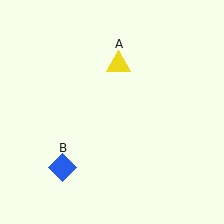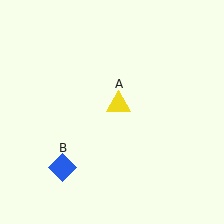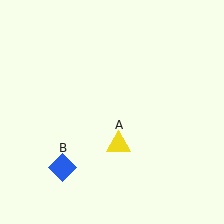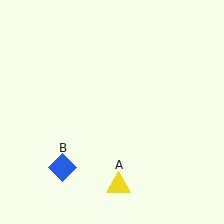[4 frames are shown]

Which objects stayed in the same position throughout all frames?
Blue diamond (object B) remained stationary.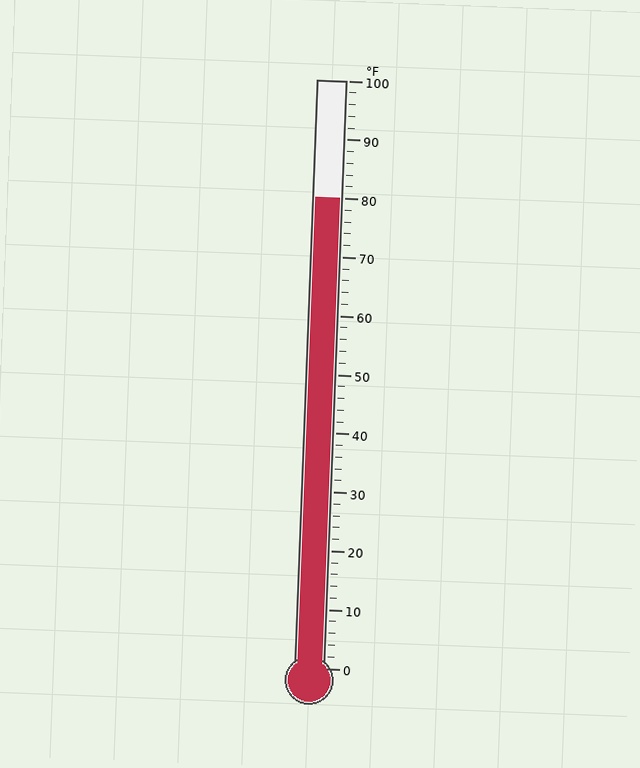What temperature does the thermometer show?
The thermometer shows approximately 80°F.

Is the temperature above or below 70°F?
The temperature is above 70°F.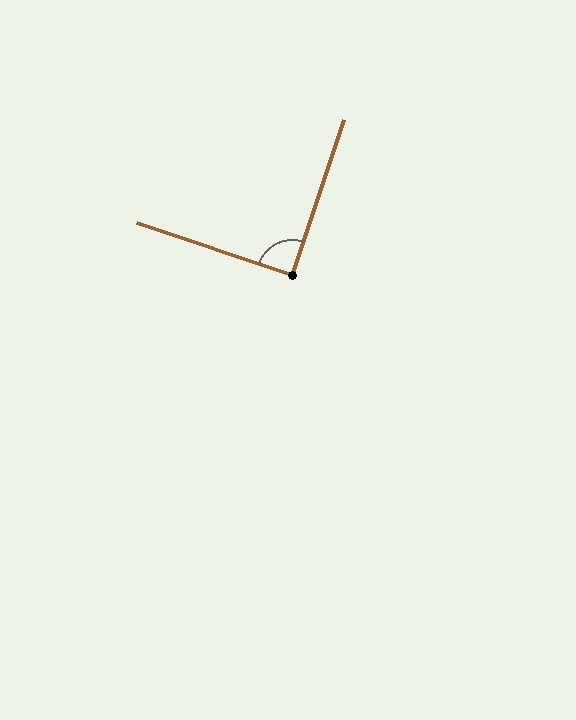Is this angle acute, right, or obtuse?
It is approximately a right angle.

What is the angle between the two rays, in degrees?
Approximately 90 degrees.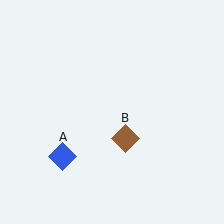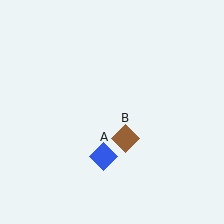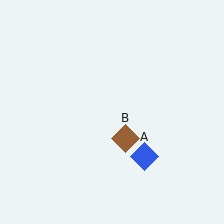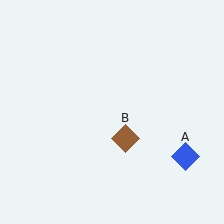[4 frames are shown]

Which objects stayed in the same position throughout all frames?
Brown diamond (object B) remained stationary.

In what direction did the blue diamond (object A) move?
The blue diamond (object A) moved right.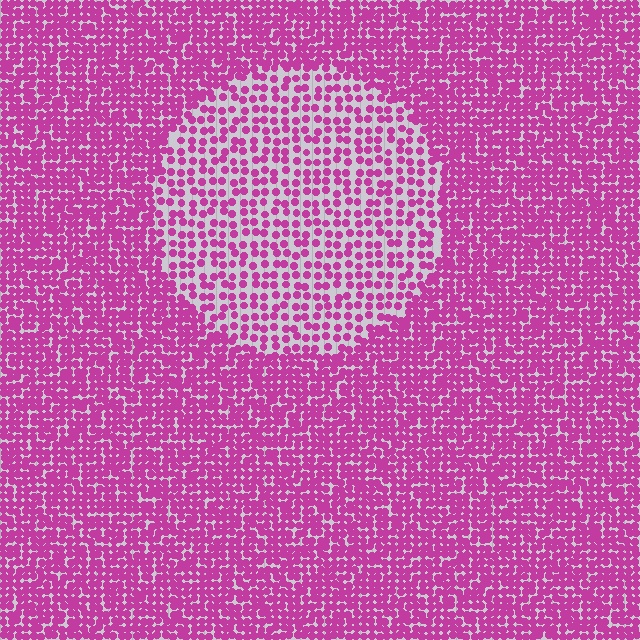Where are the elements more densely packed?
The elements are more densely packed outside the circle boundary.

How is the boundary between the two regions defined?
The boundary is defined by a change in element density (approximately 2.0x ratio). All elements are the same color, size, and shape.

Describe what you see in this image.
The image contains small magenta elements arranged at two different densities. A circle-shaped region is visible where the elements are less densely packed than the surrounding area.